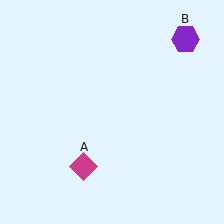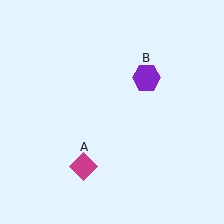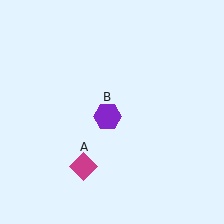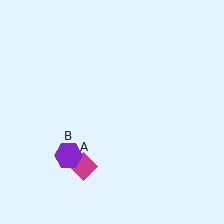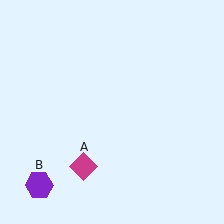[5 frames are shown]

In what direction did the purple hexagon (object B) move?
The purple hexagon (object B) moved down and to the left.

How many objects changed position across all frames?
1 object changed position: purple hexagon (object B).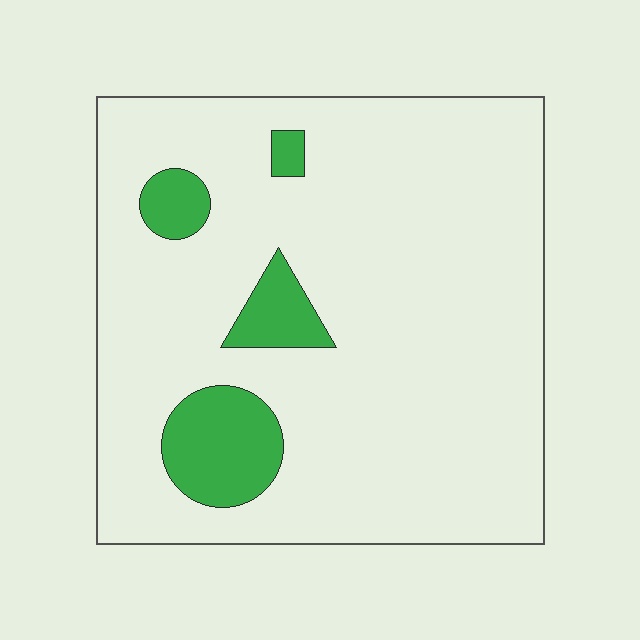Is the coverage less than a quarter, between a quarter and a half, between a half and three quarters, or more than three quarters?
Less than a quarter.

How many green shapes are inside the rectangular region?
4.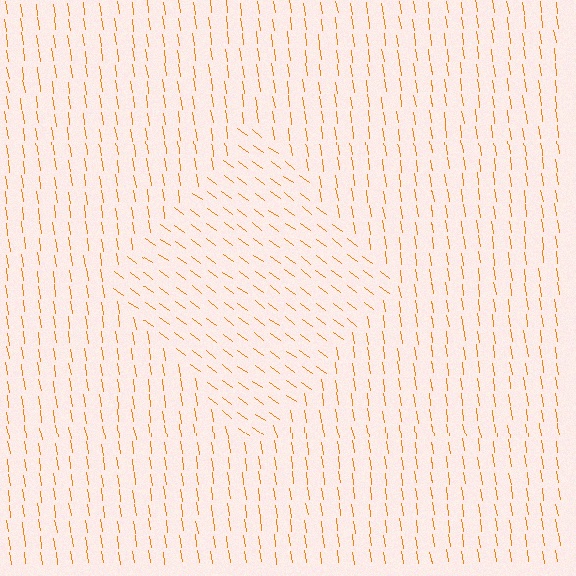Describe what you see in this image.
The image is filled with small orange line segments. A diamond region in the image has lines oriented differently from the surrounding lines, creating a visible texture boundary.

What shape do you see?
I see a diamond.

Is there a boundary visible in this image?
Yes, there is a texture boundary formed by a change in line orientation.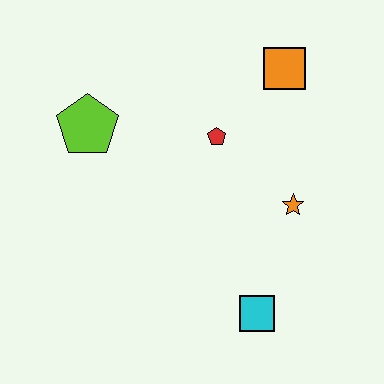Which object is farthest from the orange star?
The lime pentagon is farthest from the orange star.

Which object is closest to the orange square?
The red pentagon is closest to the orange square.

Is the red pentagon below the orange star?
No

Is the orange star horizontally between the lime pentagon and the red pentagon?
No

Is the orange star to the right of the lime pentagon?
Yes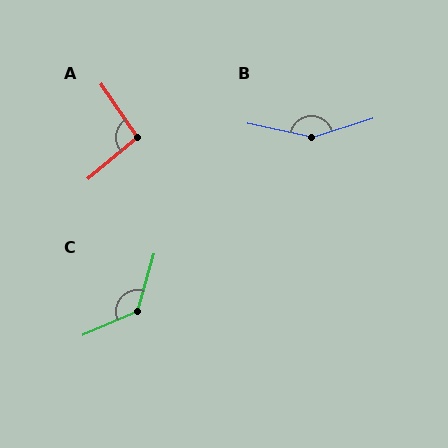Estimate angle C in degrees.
Approximately 129 degrees.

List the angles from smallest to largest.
A (96°), C (129°), B (150°).